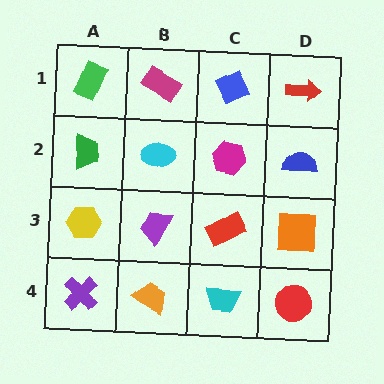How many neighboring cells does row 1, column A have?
2.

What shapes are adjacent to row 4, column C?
A red rectangle (row 3, column C), an orange trapezoid (row 4, column B), a red circle (row 4, column D).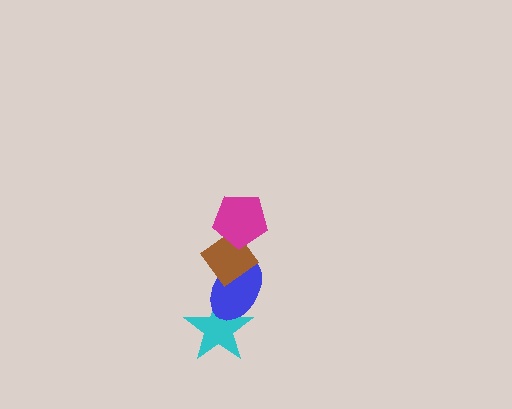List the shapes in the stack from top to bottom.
From top to bottom: the magenta pentagon, the brown diamond, the blue ellipse, the cyan star.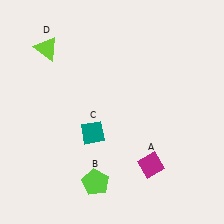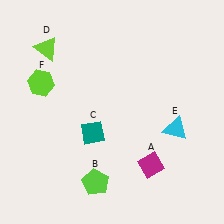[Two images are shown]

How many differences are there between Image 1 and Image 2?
There are 2 differences between the two images.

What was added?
A cyan triangle (E), a lime hexagon (F) were added in Image 2.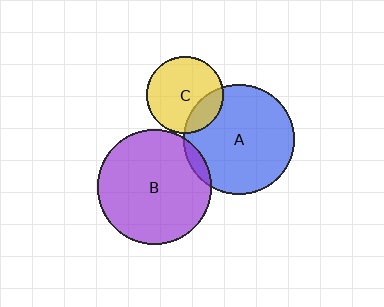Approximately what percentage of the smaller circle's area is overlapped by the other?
Approximately 5%.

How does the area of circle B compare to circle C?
Approximately 2.2 times.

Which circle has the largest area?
Circle B (purple).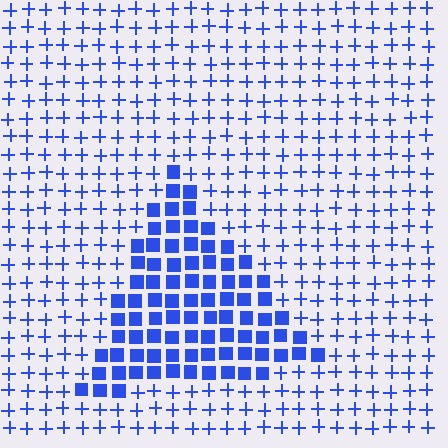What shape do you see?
I see a triangle.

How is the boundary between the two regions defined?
The boundary is defined by a change in element shape: squares inside vs. plus signs outside. All elements share the same color and spacing.